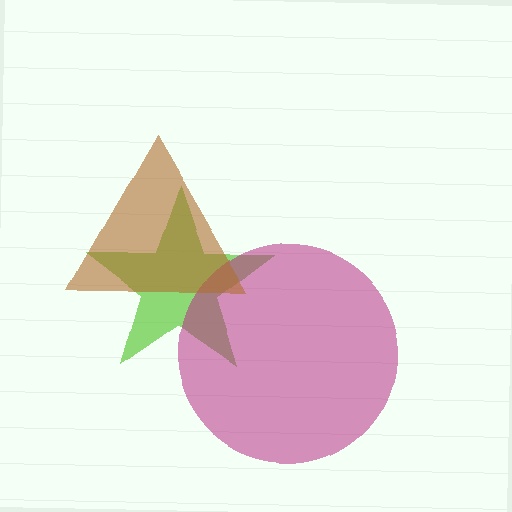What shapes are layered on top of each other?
The layered shapes are: a lime star, a magenta circle, a brown triangle.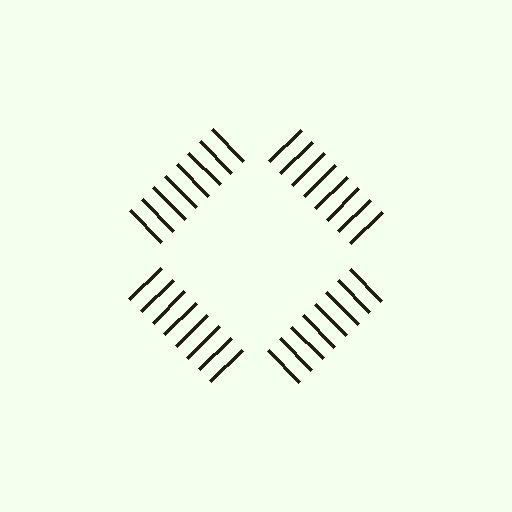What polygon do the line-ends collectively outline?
An illusory square — the line segments terminate on its edges but no continuous stroke is drawn.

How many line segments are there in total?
32 — 8 along each of the 4 edges.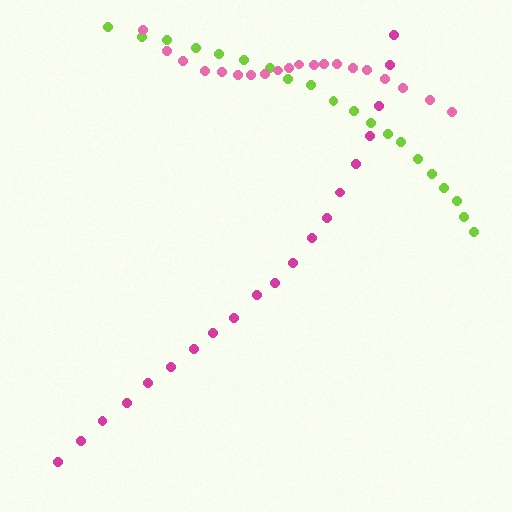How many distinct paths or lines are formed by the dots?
There are 3 distinct paths.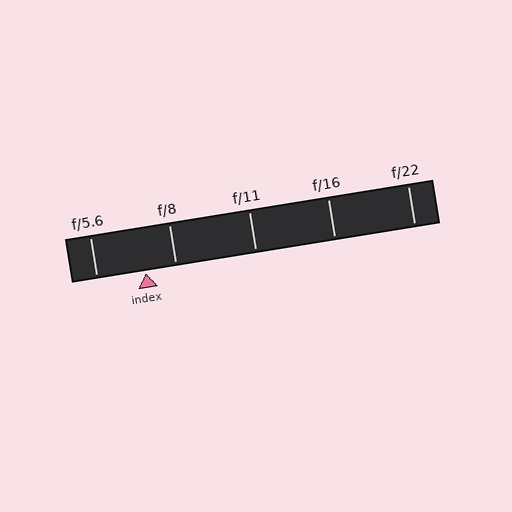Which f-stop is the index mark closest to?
The index mark is closest to f/8.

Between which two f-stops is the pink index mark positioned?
The index mark is between f/5.6 and f/8.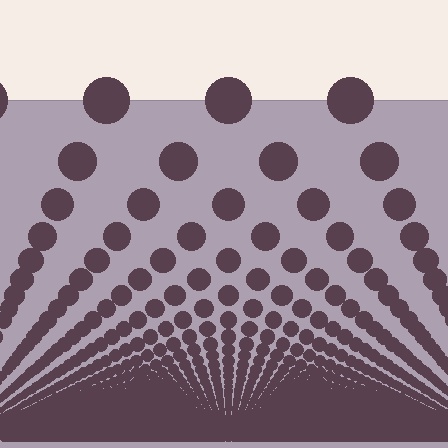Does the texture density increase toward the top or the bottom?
Density increases toward the bottom.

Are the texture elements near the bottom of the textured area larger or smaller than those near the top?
Smaller. The gradient is inverted — elements near the bottom are smaller and denser.